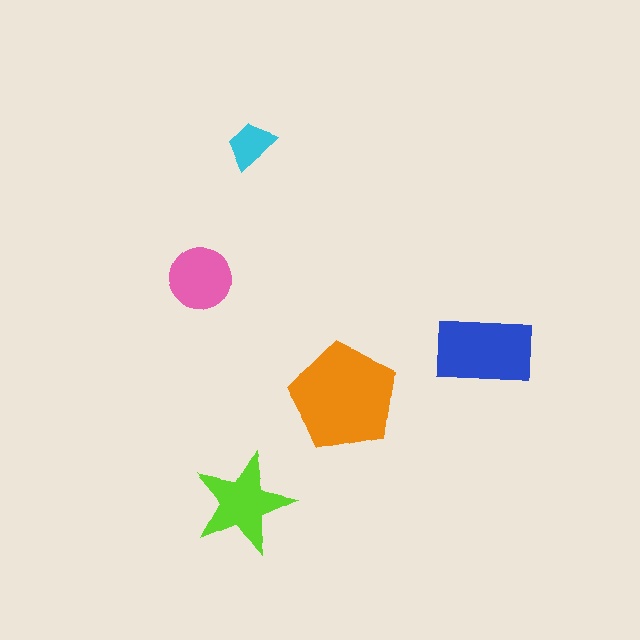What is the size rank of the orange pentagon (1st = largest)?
1st.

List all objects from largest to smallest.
The orange pentagon, the blue rectangle, the lime star, the pink circle, the cyan trapezoid.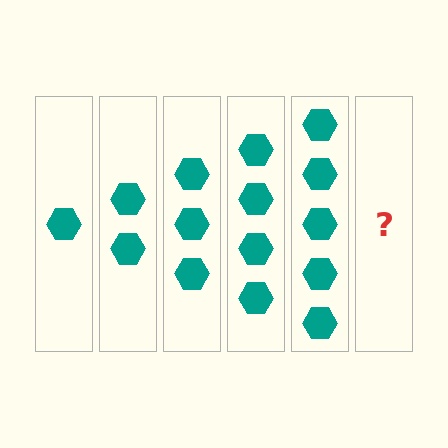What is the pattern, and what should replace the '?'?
The pattern is that each step adds one more hexagon. The '?' should be 6 hexagons.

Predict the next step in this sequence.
The next step is 6 hexagons.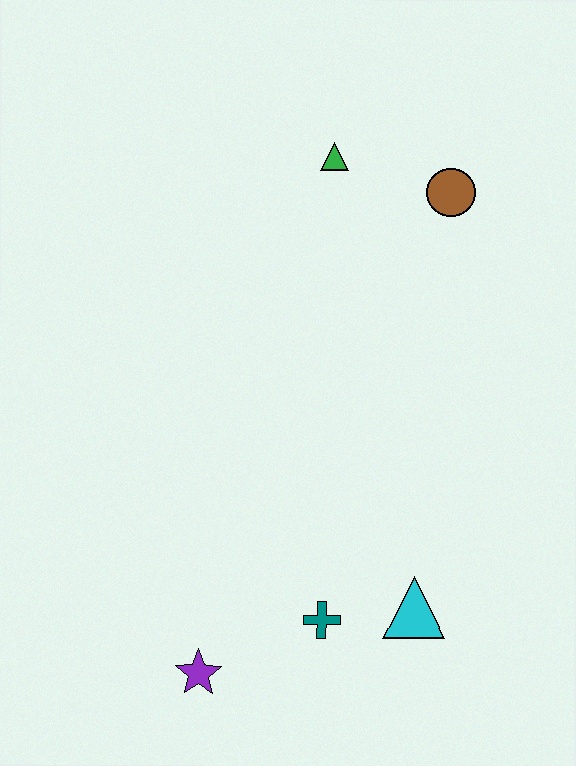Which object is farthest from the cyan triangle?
The green triangle is farthest from the cyan triangle.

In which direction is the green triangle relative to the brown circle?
The green triangle is to the left of the brown circle.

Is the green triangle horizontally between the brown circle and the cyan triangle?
No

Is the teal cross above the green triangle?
No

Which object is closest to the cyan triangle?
The teal cross is closest to the cyan triangle.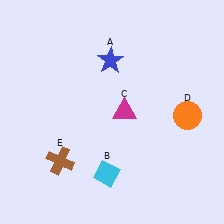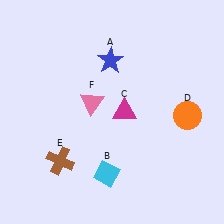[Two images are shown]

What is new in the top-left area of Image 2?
A pink triangle (F) was added in the top-left area of Image 2.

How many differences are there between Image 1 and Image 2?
There is 1 difference between the two images.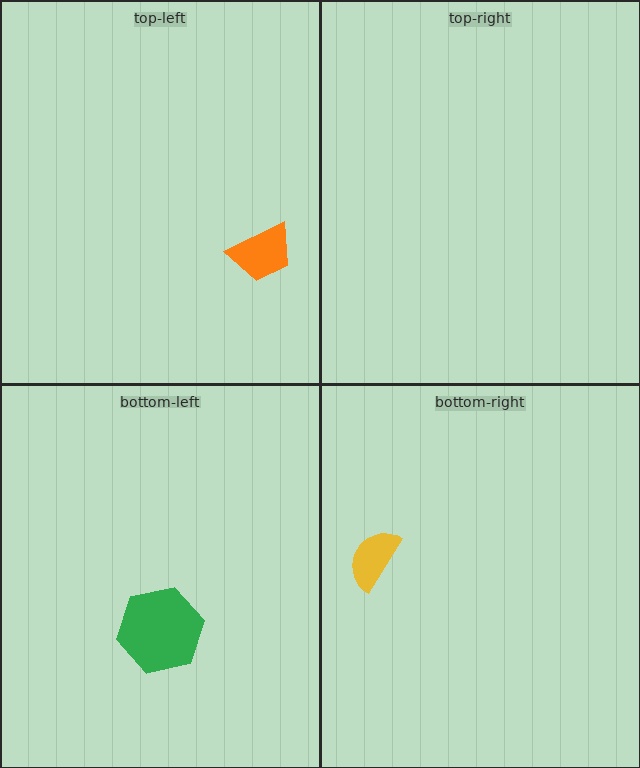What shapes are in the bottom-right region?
The yellow semicircle.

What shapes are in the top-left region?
The orange trapezoid.